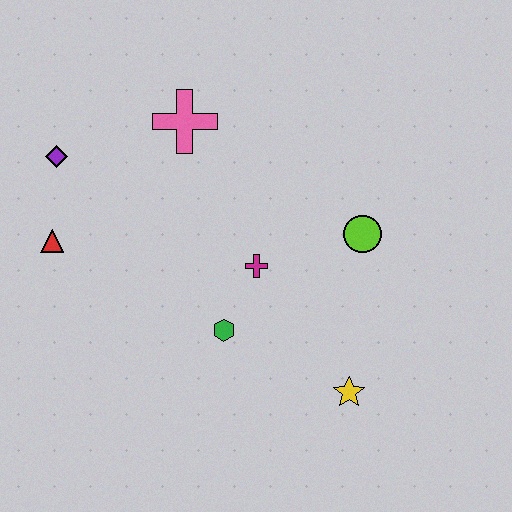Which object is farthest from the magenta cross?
The purple diamond is farthest from the magenta cross.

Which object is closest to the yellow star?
The green hexagon is closest to the yellow star.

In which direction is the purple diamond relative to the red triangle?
The purple diamond is above the red triangle.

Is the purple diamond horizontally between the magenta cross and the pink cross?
No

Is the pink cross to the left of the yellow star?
Yes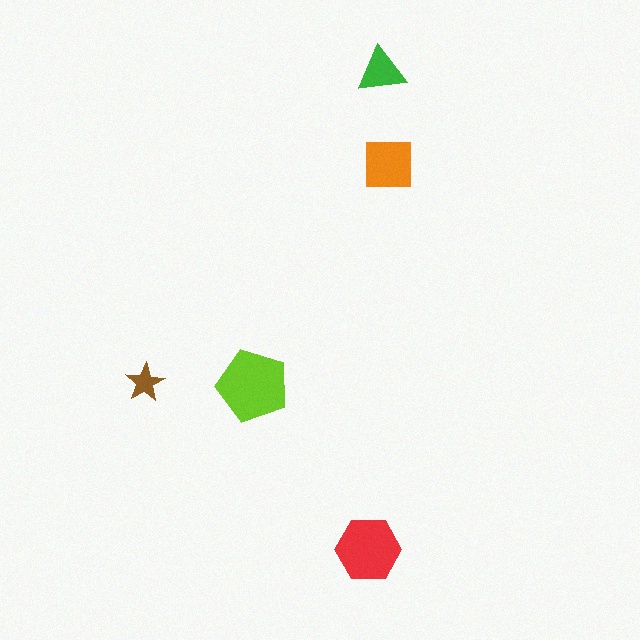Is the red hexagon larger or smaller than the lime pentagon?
Smaller.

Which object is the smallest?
The brown star.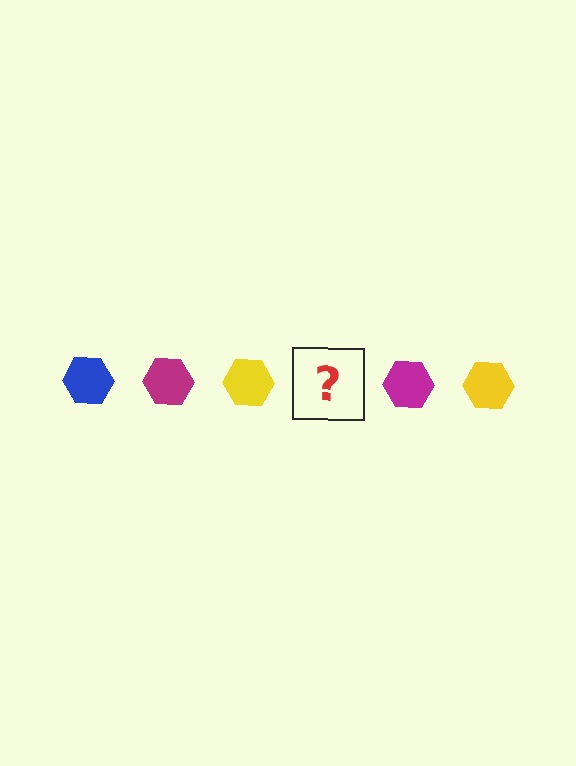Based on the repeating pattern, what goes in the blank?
The blank should be a blue hexagon.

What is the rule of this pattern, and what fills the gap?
The rule is that the pattern cycles through blue, magenta, yellow hexagons. The gap should be filled with a blue hexagon.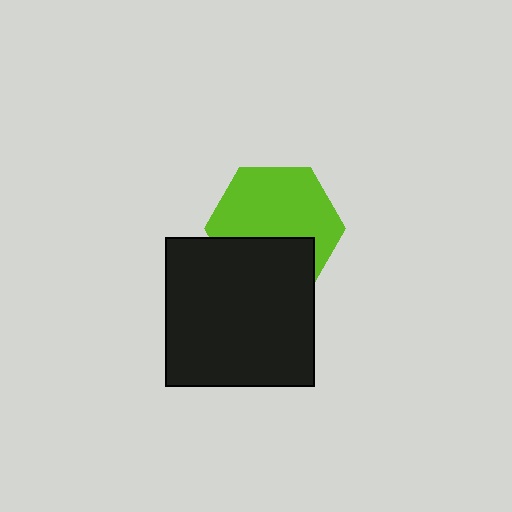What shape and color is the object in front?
The object in front is a black square.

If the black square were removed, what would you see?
You would see the complete lime hexagon.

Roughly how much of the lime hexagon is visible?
About half of it is visible (roughly 64%).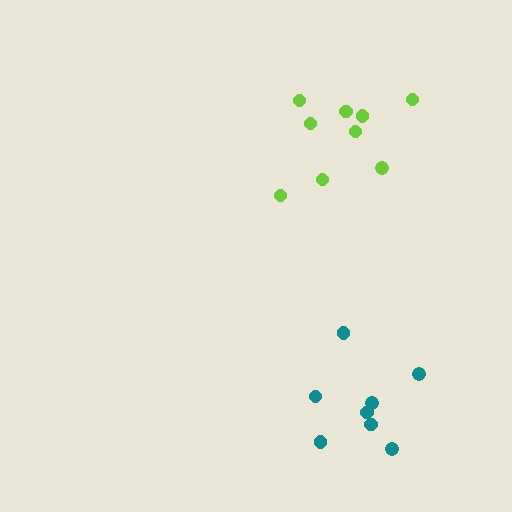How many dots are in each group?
Group 1: 9 dots, Group 2: 8 dots (17 total).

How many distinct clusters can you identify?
There are 2 distinct clusters.